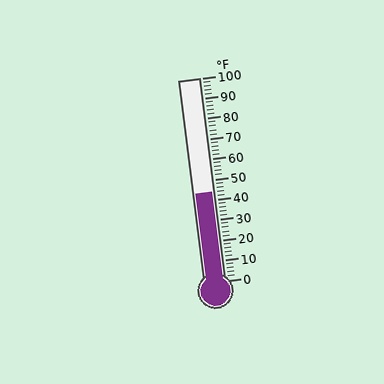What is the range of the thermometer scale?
The thermometer scale ranges from 0°F to 100°F.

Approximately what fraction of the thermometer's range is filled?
The thermometer is filled to approximately 45% of its range.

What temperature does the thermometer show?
The thermometer shows approximately 44°F.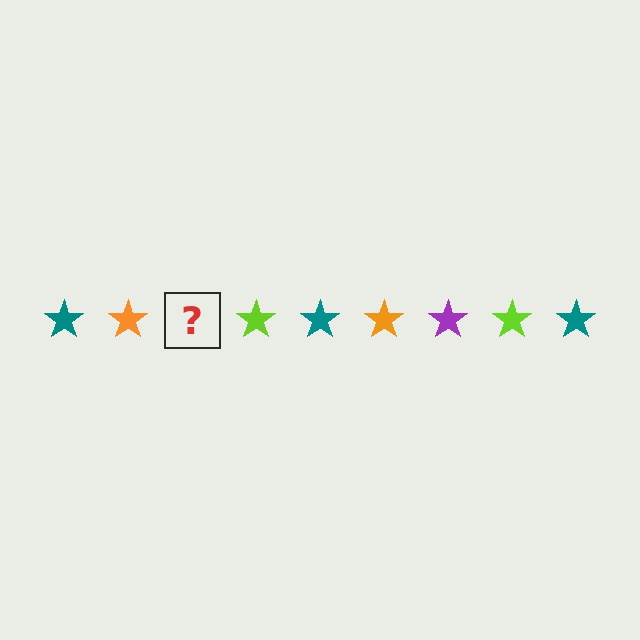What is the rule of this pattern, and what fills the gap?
The rule is that the pattern cycles through teal, orange, purple, lime stars. The gap should be filled with a purple star.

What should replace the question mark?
The question mark should be replaced with a purple star.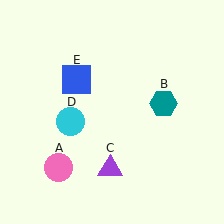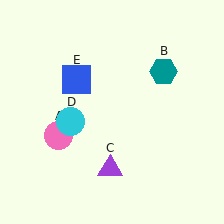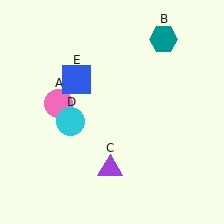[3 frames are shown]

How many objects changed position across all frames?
2 objects changed position: pink circle (object A), teal hexagon (object B).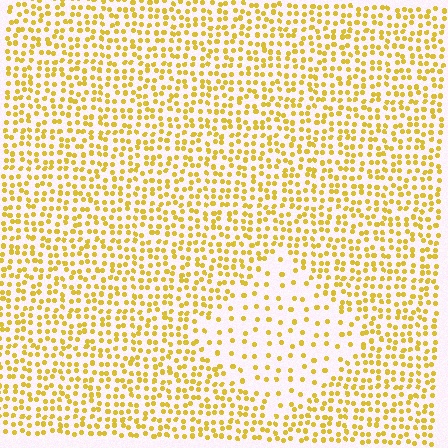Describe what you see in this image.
The image contains small yellow elements arranged at two different densities. A diamond-shaped region is visible where the elements are less densely packed than the surrounding area.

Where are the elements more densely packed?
The elements are more densely packed outside the diamond boundary.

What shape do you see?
I see a diamond.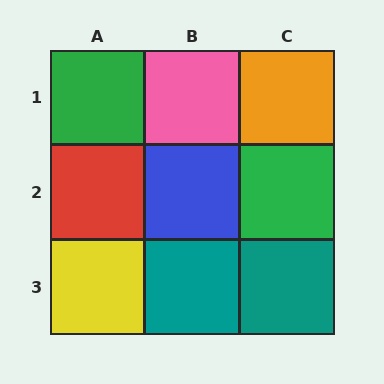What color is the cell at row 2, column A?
Red.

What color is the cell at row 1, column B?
Pink.